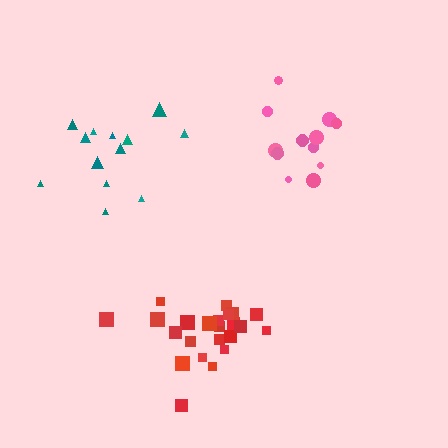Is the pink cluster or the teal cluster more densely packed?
Pink.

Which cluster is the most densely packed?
Red.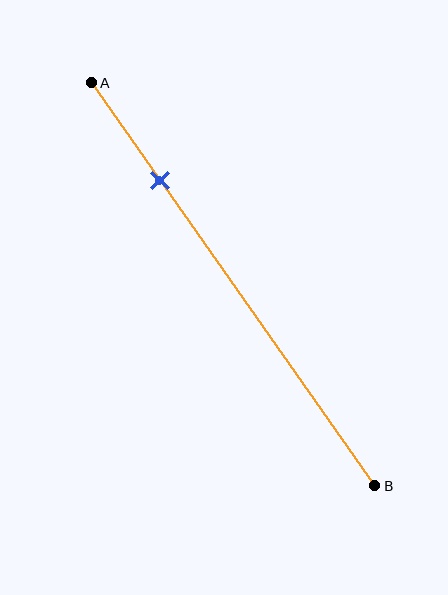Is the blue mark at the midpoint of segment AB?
No, the mark is at about 25% from A, not at the 50% midpoint.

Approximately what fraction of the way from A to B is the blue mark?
The blue mark is approximately 25% of the way from A to B.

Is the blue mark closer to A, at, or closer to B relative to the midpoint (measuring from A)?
The blue mark is closer to point A than the midpoint of segment AB.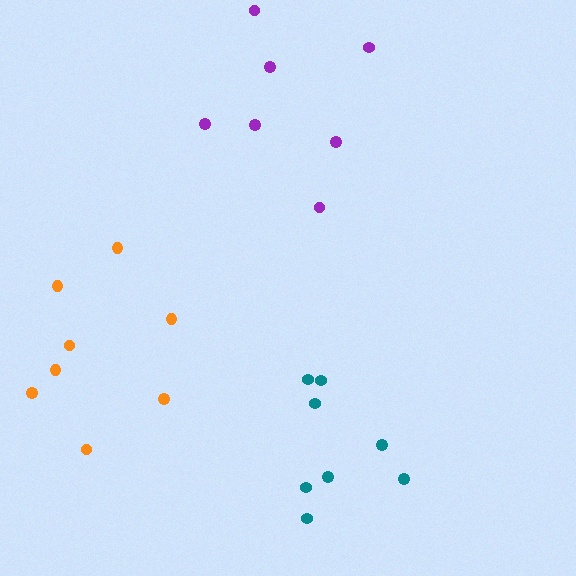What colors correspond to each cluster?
The clusters are colored: purple, orange, teal.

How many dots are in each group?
Group 1: 7 dots, Group 2: 8 dots, Group 3: 8 dots (23 total).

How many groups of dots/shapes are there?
There are 3 groups.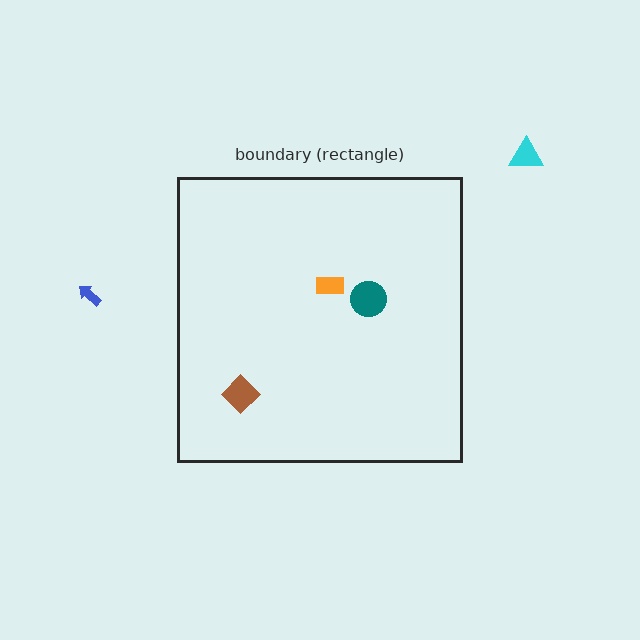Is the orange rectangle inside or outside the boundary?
Inside.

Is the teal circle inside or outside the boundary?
Inside.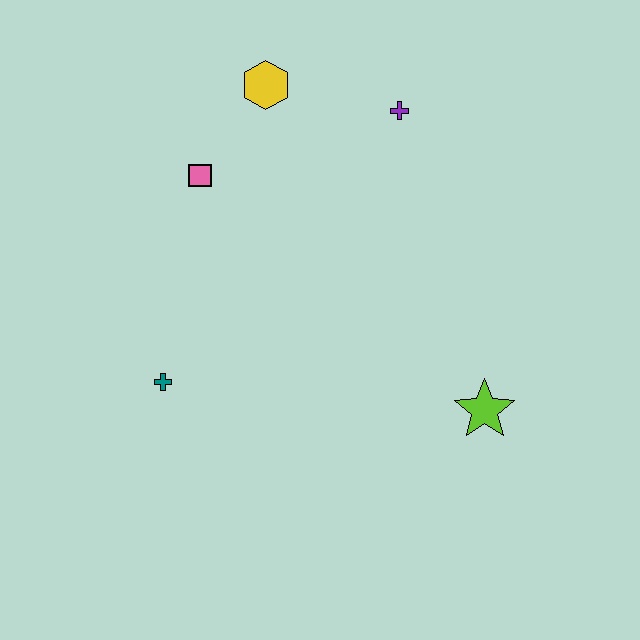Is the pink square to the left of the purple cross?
Yes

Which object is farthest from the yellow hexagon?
The lime star is farthest from the yellow hexagon.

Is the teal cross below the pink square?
Yes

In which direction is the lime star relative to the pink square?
The lime star is to the right of the pink square.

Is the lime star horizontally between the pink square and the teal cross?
No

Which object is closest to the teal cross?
The pink square is closest to the teal cross.